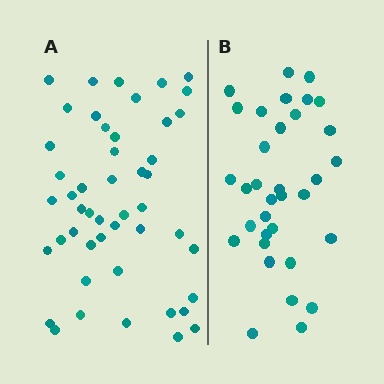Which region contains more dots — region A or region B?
Region A (the left region) has more dots.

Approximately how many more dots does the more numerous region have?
Region A has approximately 15 more dots than region B.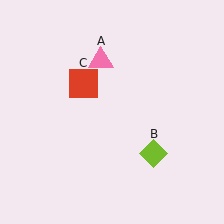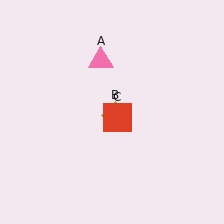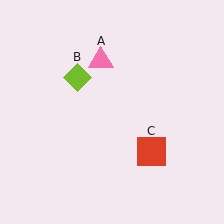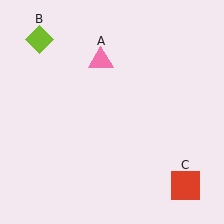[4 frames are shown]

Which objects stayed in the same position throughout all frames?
Pink triangle (object A) remained stationary.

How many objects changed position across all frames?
2 objects changed position: lime diamond (object B), red square (object C).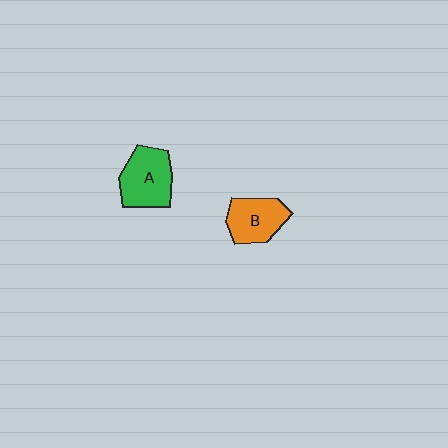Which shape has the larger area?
Shape A (green).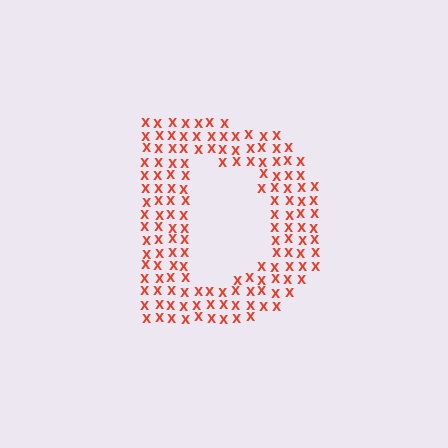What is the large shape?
The large shape is the letter D.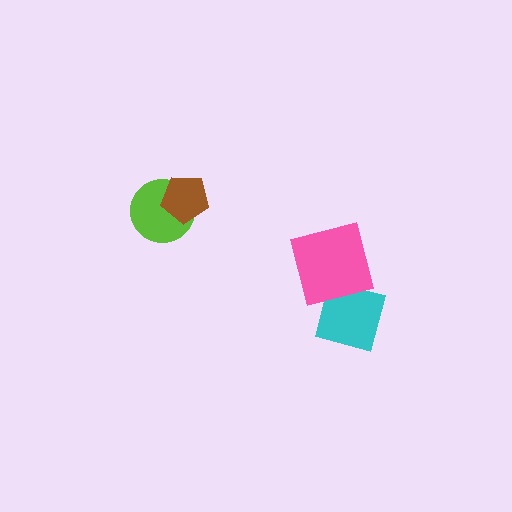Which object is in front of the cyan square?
The pink square is in front of the cyan square.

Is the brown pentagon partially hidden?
No, no other shape covers it.